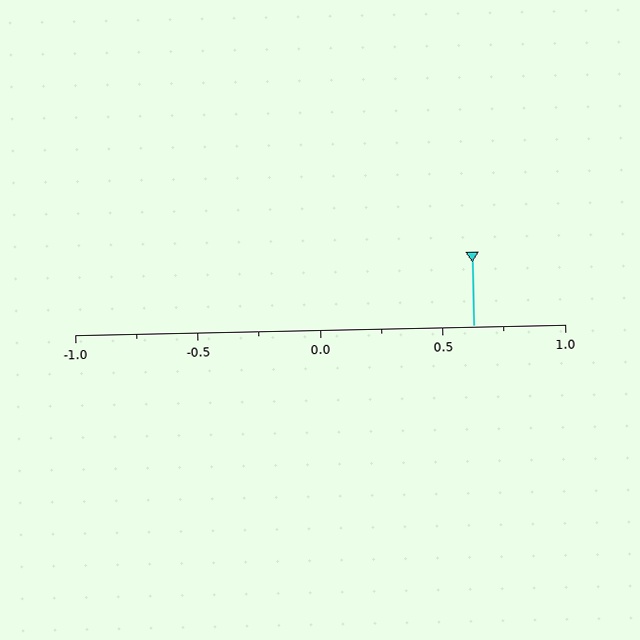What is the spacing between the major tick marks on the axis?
The major ticks are spaced 0.5 apart.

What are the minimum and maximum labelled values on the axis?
The axis runs from -1.0 to 1.0.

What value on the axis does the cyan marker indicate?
The marker indicates approximately 0.62.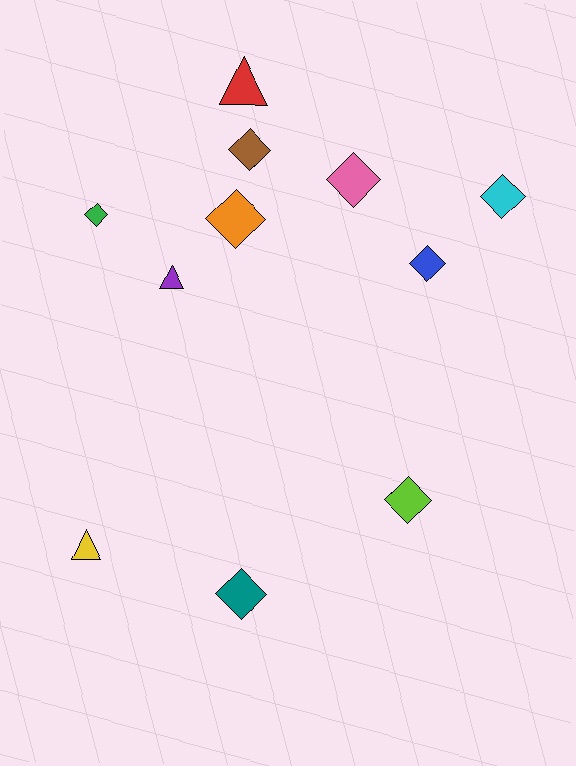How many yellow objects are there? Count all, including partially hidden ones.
There is 1 yellow object.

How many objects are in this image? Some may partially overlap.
There are 11 objects.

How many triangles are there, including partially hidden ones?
There are 3 triangles.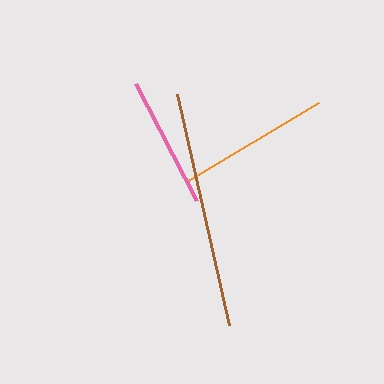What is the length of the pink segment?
The pink segment is approximately 132 pixels long.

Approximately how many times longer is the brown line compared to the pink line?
The brown line is approximately 1.8 times the length of the pink line.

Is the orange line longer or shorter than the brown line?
The brown line is longer than the orange line.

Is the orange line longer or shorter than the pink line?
The orange line is longer than the pink line.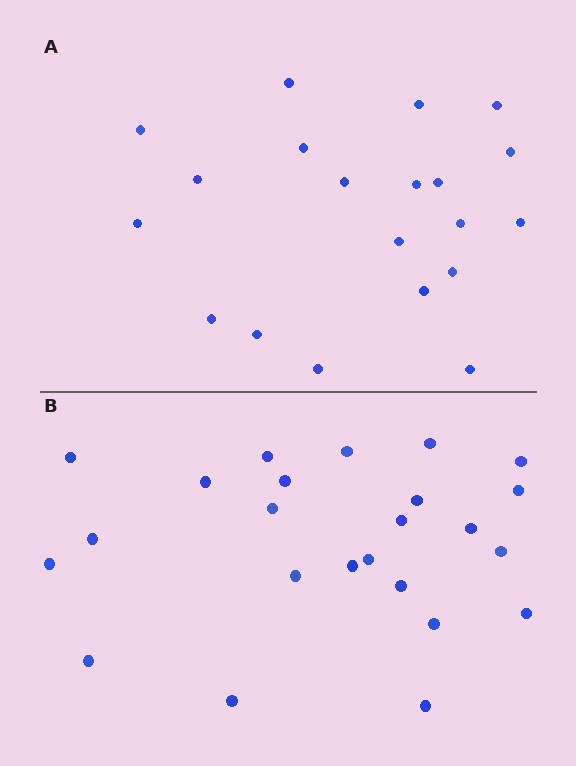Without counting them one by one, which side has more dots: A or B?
Region B (the bottom region) has more dots.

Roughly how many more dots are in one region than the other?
Region B has about 4 more dots than region A.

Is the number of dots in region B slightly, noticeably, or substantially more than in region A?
Region B has only slightly more — the two regions are fairly close. The ratio is roughly 1.2 to 1.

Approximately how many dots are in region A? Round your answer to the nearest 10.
About 20 dots.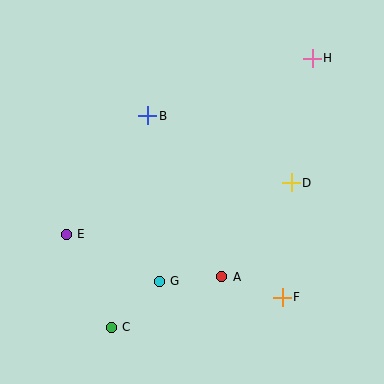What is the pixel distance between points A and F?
The distance between A and F is 64 pixels.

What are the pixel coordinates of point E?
Point E is at (66, 234).